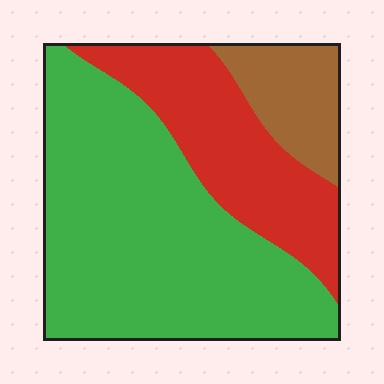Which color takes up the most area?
Green, at roughly 60%.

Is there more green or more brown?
Green.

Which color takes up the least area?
Brown, at roughly 15%.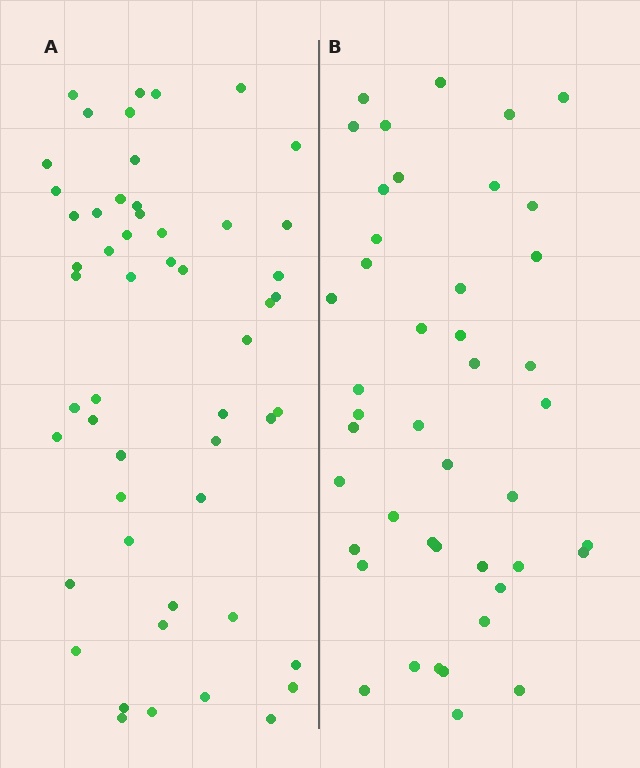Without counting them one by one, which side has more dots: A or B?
Region A (the left region) has more dots.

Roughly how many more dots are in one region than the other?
Region A has roughly 8 or so more dots than region B.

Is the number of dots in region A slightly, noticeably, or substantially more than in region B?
Region A has only slightly more — the two regions are fairly close. The ratio is roughly 1.2 to 1.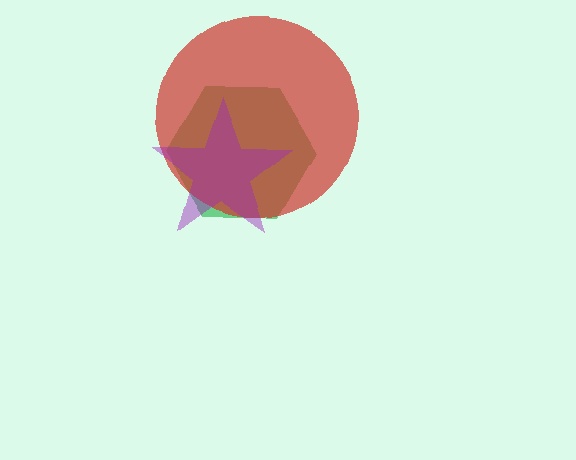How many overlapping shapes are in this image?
There are 3 overlapping shapes in the image.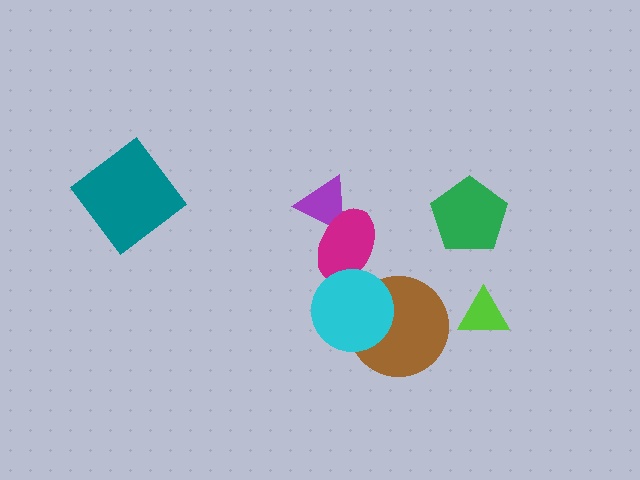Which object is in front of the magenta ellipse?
The cyan circle is in front of the magenta ellipse.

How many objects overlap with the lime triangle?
0 objects overlap with the lime triangle.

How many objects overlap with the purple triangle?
1 object overlaps with the purple triangle.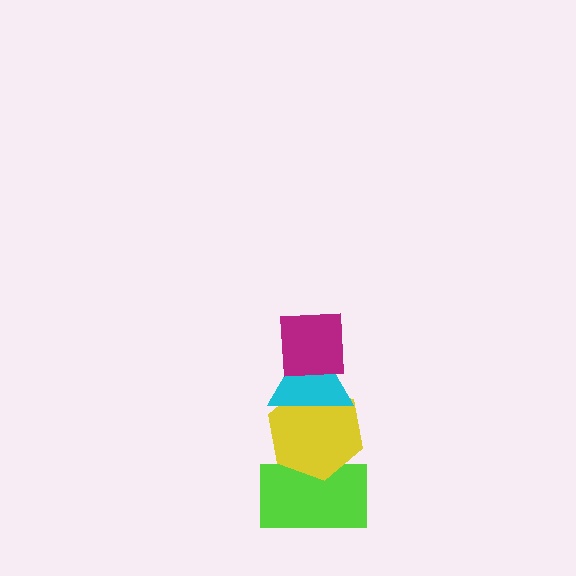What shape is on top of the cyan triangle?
The magenta square is on top of the cyan triangle.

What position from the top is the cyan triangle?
The cyan triangle is 2nd from the top.